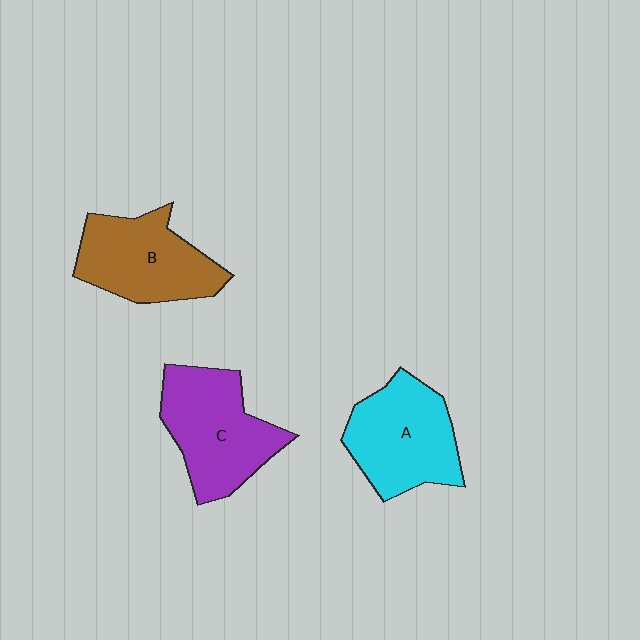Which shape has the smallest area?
Shape B (brown).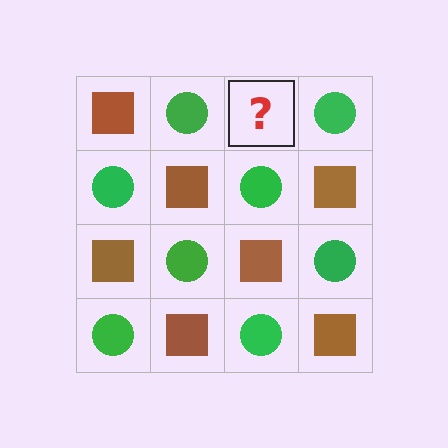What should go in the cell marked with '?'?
The missing cell should contain a brown square.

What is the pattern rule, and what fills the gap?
The rule is that it alternates brown square and green circle in a checkerboard pattern. The gap should be filled with a brown square.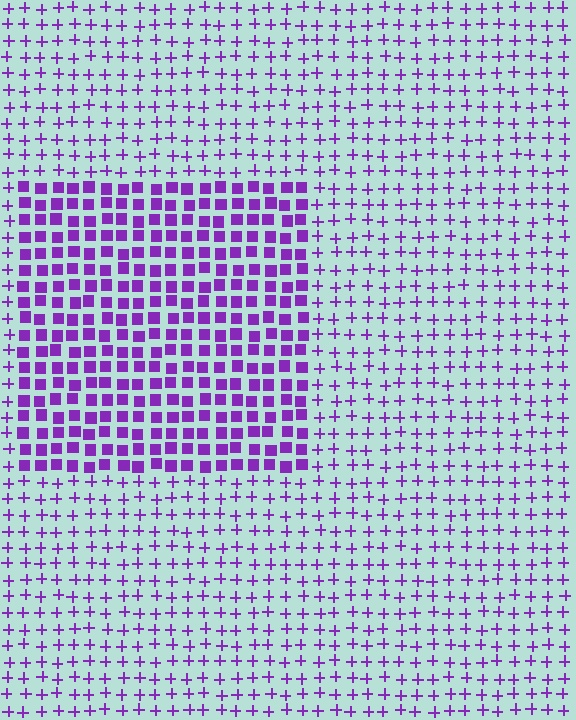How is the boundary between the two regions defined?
The boundary is defined by a change in element shape: squares inside vs. plus signs outside. All elements share the same color and spacing.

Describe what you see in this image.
The image is filled with small purple elements arranged in a uniform grid. A rectangle-shaped region contains squares, while the surrounding area contains plus signs. The boundary is defined purely by the change in element shape.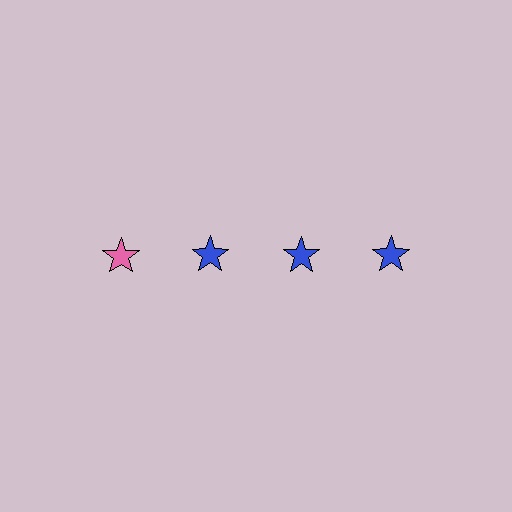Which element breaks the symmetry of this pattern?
The pink star in the top row, leftmost column breaks the symmetry. All other shapes are blue stars.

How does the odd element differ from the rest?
It has a different color: pink instead of blue.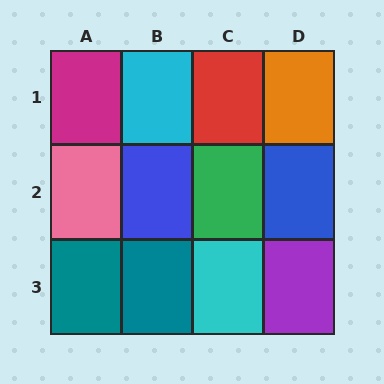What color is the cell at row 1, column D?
Orange.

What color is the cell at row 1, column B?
Cyan.